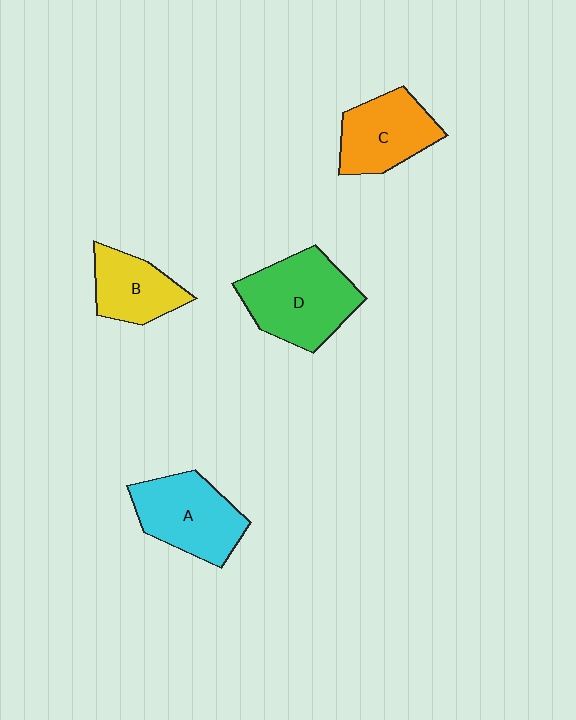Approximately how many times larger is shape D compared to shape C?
Approximately 1.3 times.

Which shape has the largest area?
Shape D (green).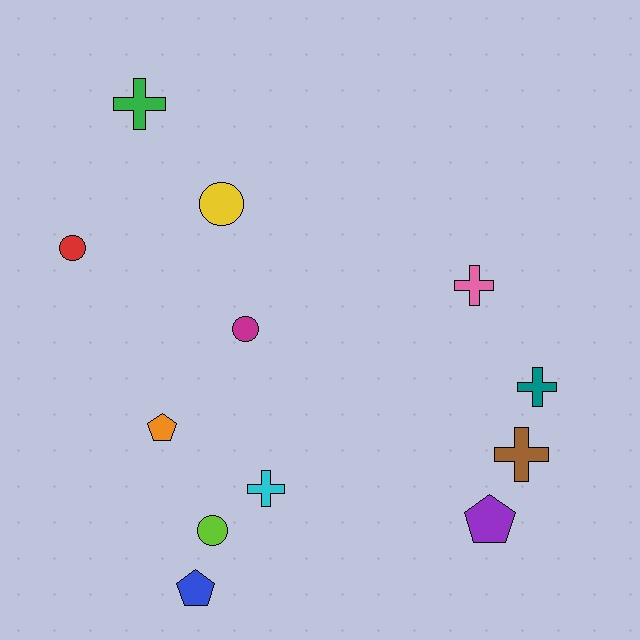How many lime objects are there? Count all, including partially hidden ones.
There is 1 lime object.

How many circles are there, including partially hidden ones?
There are 4 circles.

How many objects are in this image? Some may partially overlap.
There are 12 objects.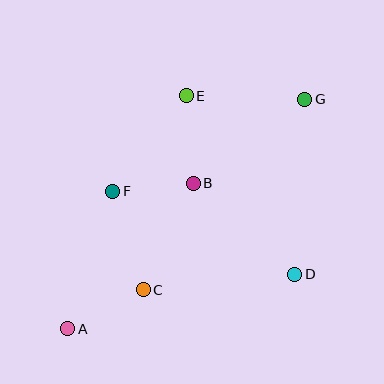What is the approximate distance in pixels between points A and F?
The distance between A and F is approximately 145 pixels.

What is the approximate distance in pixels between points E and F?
The distance between E and F is approximately 121 pixels.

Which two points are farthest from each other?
Points A and G are farthest from each other.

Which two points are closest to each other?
Points B and F are closest to each other.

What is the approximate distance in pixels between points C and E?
The distance between C and E is approximately 199 pixels.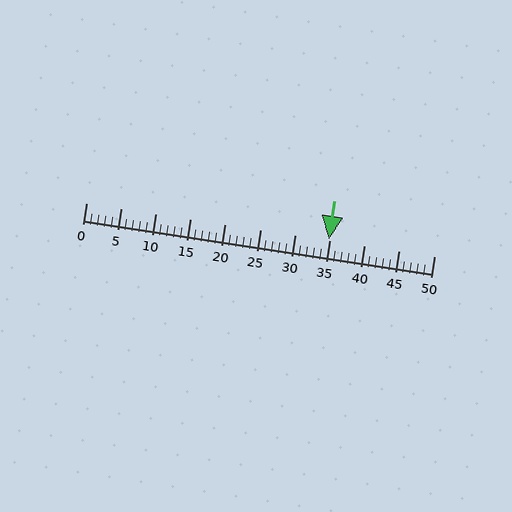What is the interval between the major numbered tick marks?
The major tick marks are spaced 5 units apart.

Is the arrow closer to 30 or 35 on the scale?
The arrow is closer to 35.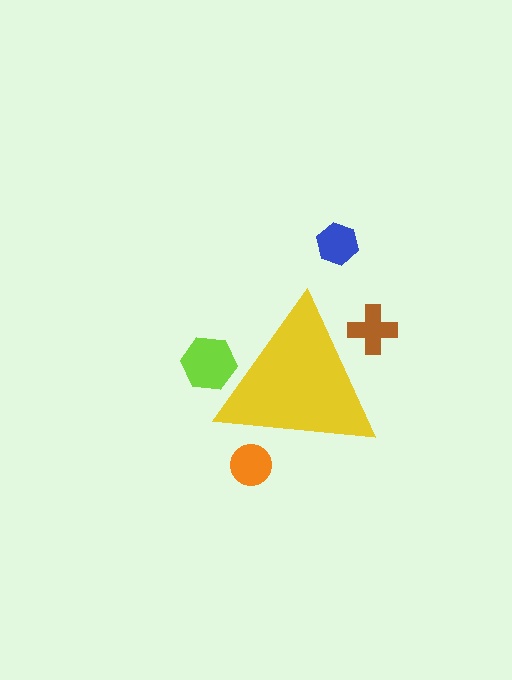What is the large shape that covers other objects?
A yellow triangle.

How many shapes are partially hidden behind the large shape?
3 shapes are partially hidden.